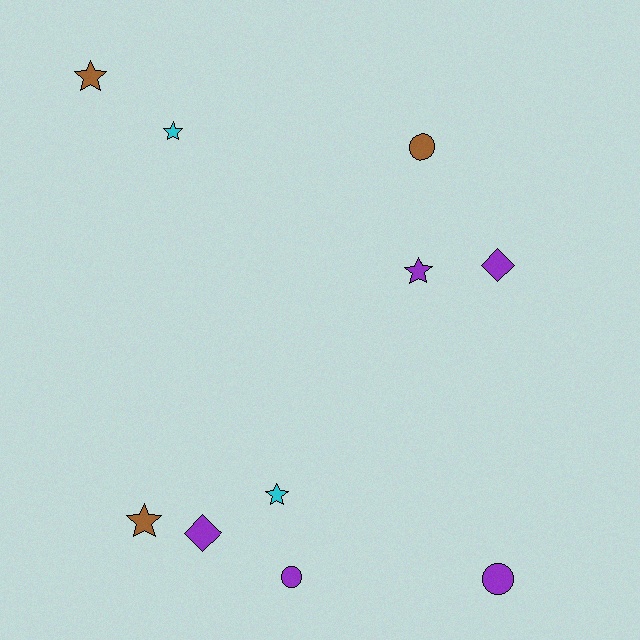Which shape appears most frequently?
Star, with 5 objects.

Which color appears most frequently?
Purple, with 5 objects.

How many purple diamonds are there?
There are 2 purple diamonds.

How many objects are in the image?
There are 10 objects.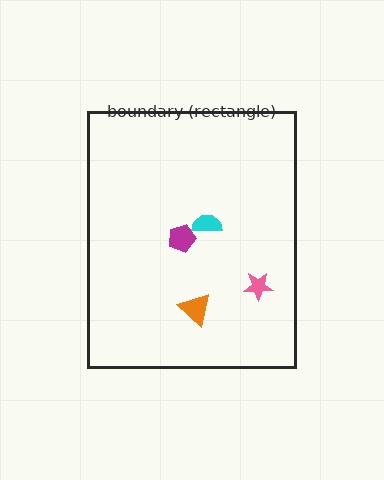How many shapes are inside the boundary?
4 inside, 0 outside.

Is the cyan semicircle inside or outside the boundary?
Inside.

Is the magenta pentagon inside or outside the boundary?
Inside.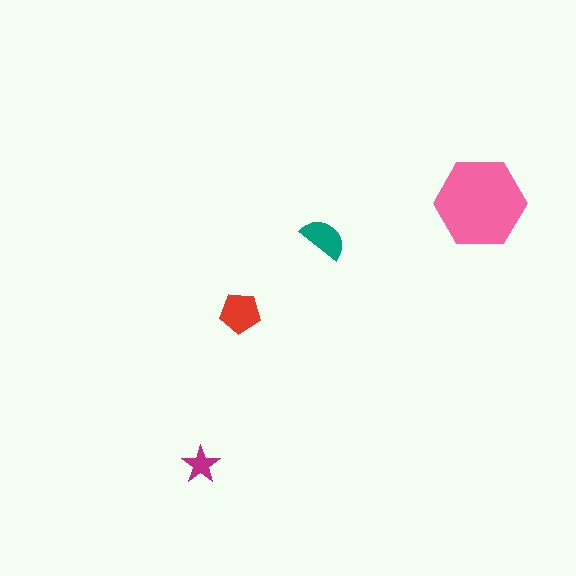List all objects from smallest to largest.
The magenta star, the teal semicircle, the red pentagon, the pink hexagon.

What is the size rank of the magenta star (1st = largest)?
4th.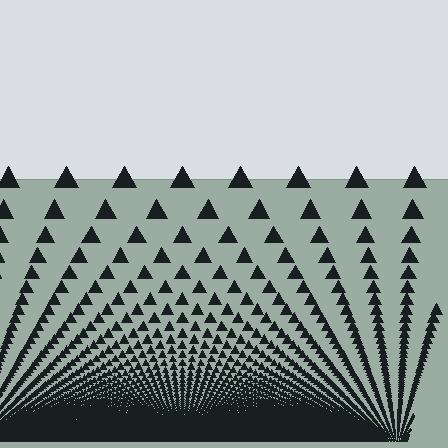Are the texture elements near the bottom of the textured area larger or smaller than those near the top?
Smaller. The gradient is inverted — elements near the bottom are smaller and denser.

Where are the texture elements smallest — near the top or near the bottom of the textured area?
Near the bottom.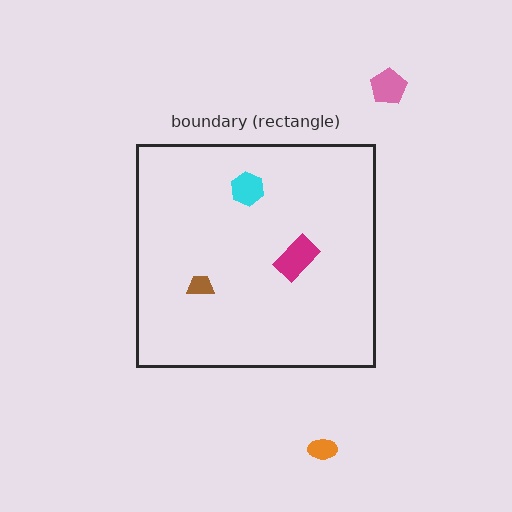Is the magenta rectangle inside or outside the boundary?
Inside.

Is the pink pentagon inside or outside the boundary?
Outside.